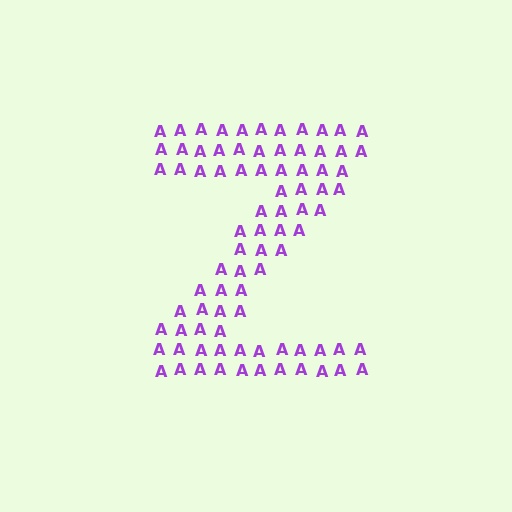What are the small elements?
The small elements are letter A's.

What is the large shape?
The large shape is the letter Z.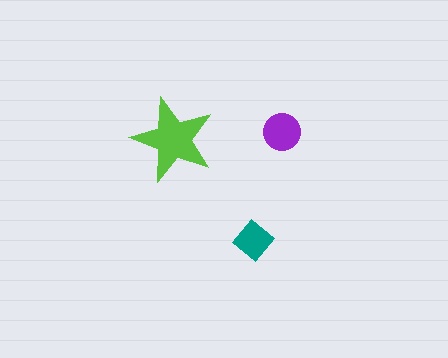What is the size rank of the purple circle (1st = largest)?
2nd.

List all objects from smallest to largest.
The teal diamond, the purple circle, the lime star.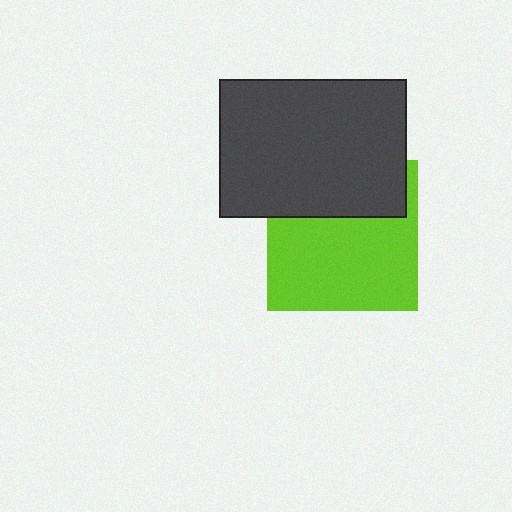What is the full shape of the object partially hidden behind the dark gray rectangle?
The partially hidden object is a lime square.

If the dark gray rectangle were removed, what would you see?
You would see the complete lime square.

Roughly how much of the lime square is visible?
About half of it is visible (roughly 64%).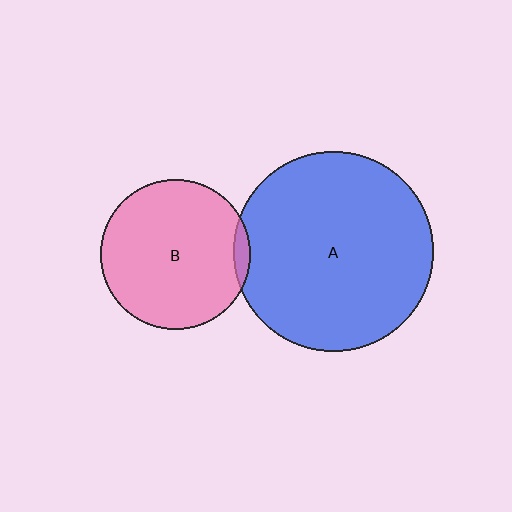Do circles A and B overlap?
Yes.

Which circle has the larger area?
Circle A (blue).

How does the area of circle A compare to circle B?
Approximately 1.8 times.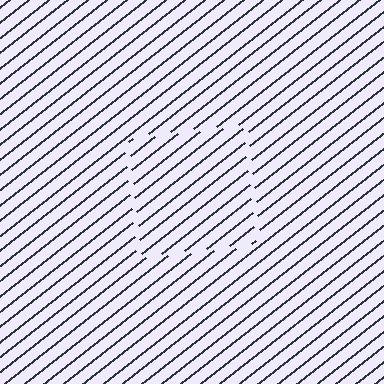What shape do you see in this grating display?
An illusory square. The interior of the shape contains the same grating, shifted by half a period — the contour is defined by the phase discontinuity where line-ends from the inner and outer gratings abut.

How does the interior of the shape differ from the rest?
The interior of the shape contains the same grating, shifted by half a period — the contour is defined by the phase discontinuity where line-ends from the inner and outer gratings abut.